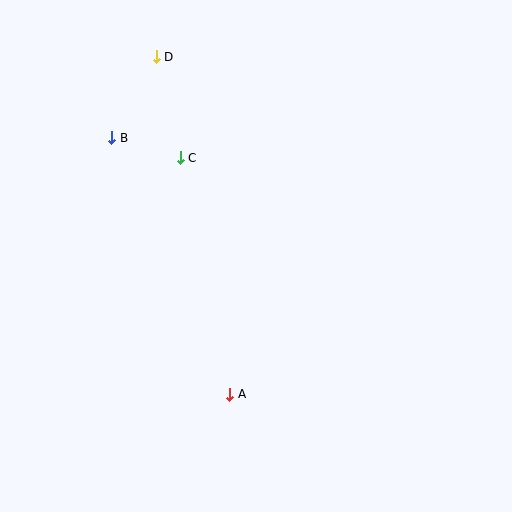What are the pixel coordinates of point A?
Point A is at (230, 394).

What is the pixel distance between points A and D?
The distance between A and D is 346 pixels.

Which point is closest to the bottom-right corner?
Point A is closest to the bottom-right corner.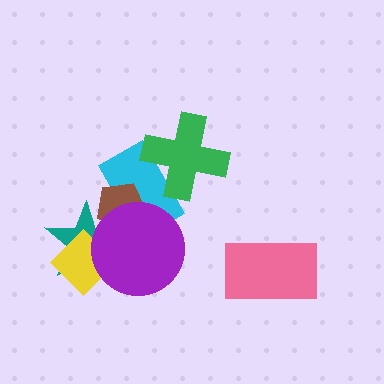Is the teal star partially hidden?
Yes, it is partially covered by another shape.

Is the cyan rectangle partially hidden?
Yes, it is partially covered by another shape.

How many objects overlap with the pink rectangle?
0 objects overlap with the pink rectangle.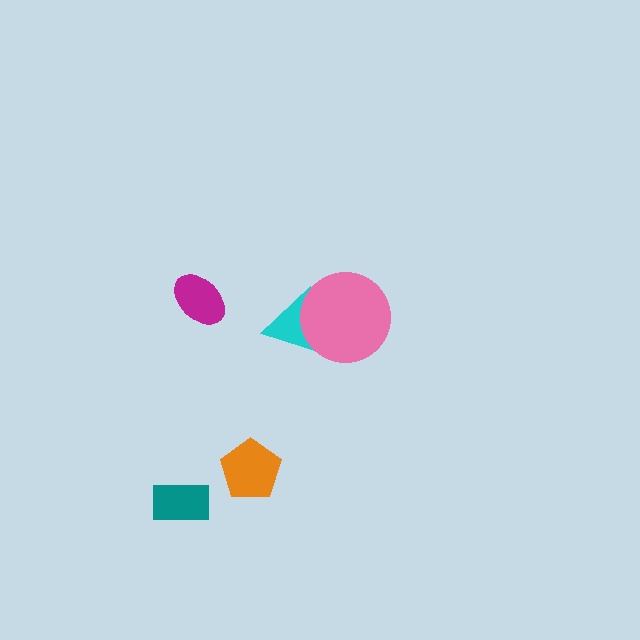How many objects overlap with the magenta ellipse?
0 objects overlap with the magenta ellipse.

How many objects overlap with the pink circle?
1 object overlaps with the pink circle.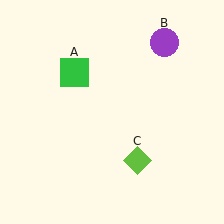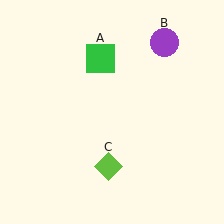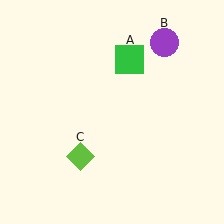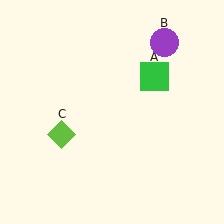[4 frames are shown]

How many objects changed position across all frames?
2 objects changed position: green square (object A), lime diamond (object C).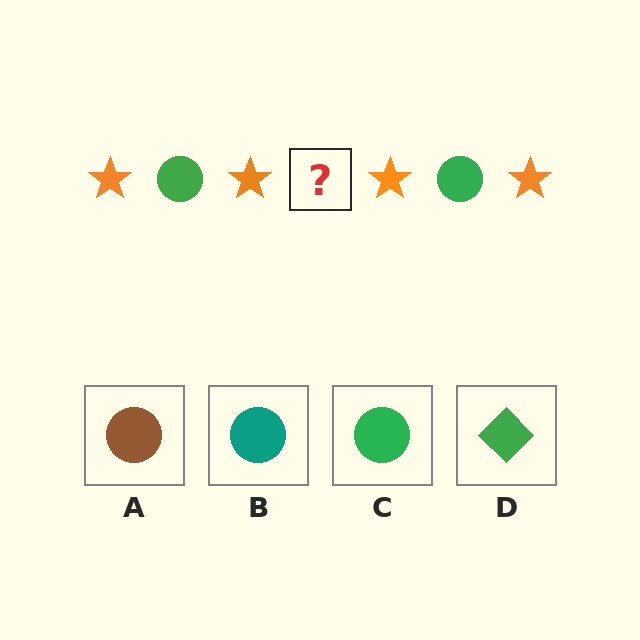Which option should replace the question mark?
Option C.